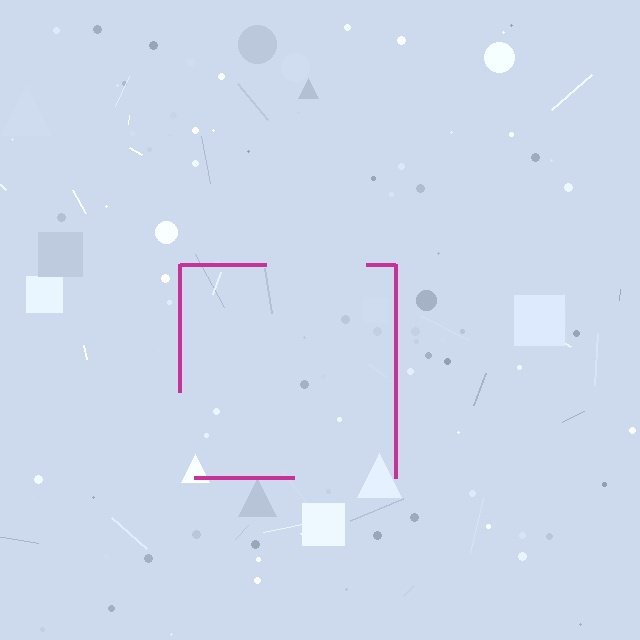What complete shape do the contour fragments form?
The contour fragments form a square.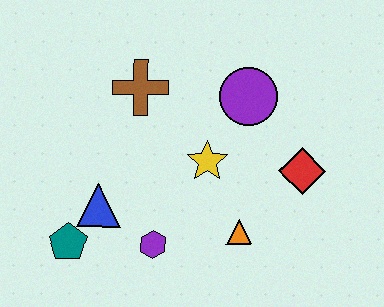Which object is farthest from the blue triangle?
The red diamond is farthest from the blue triangle.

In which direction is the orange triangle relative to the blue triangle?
The orange triangle is to the right of the blue triangle.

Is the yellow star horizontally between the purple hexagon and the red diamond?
Yes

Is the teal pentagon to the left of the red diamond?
Yes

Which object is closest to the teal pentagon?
The blue triangle is closest to the teal pentagon.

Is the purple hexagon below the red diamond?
Yes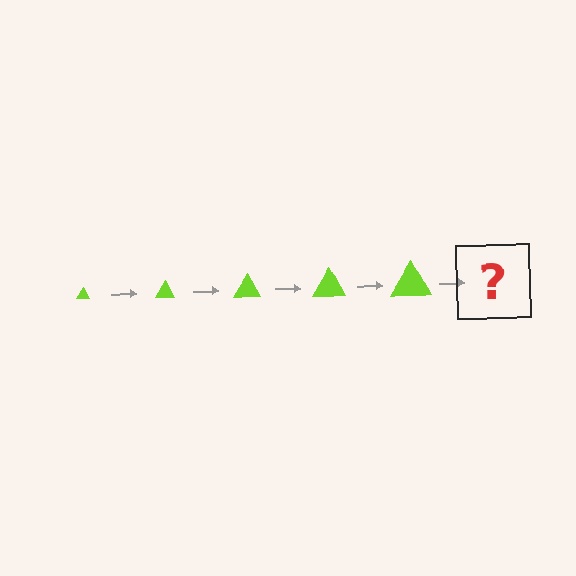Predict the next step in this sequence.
The next step is a lime triangle, larger than the previous one.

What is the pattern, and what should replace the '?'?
The pattern is that the triangle gets progressively larger each step. The '?' should be a lime triangle, larger than the previous one.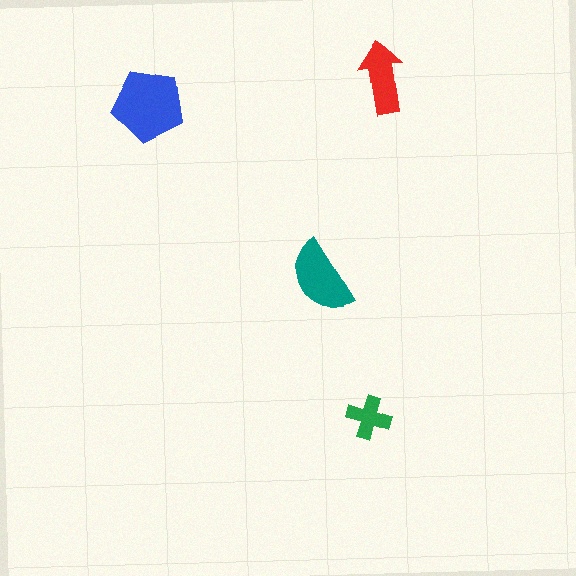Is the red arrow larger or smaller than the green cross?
Larger.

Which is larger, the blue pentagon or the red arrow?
The blue pentagon.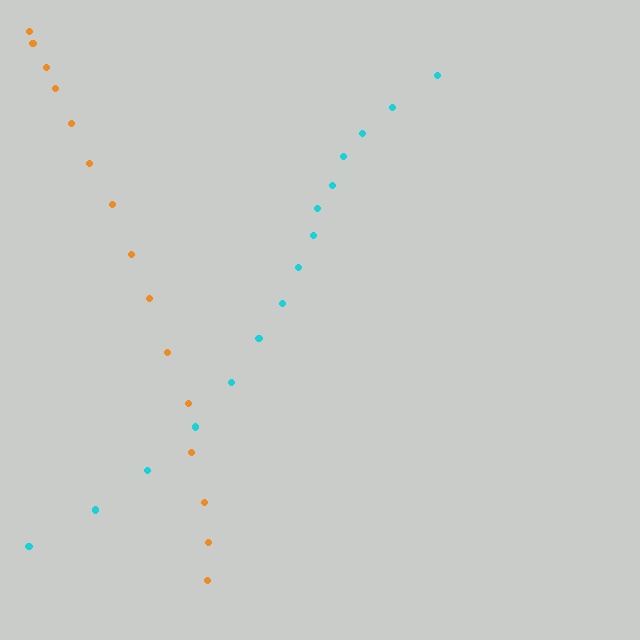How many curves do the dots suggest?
There are 2 distinct paths.